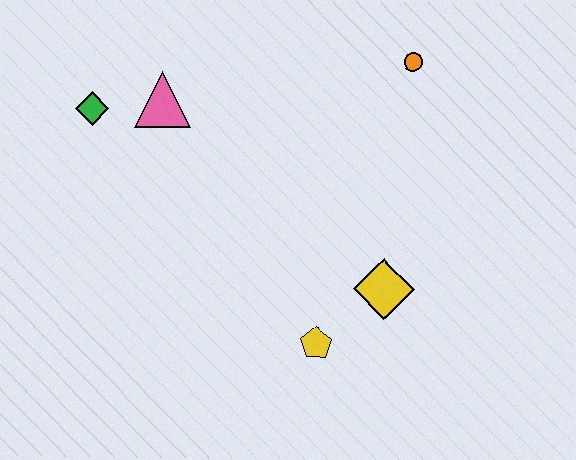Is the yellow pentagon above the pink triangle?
No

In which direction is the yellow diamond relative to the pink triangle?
The yellow diamond is to the right of the pink triangle.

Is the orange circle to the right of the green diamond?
Yes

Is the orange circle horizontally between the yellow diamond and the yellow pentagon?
No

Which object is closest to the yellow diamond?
The yellow pentagon is closest to the yellow diamond.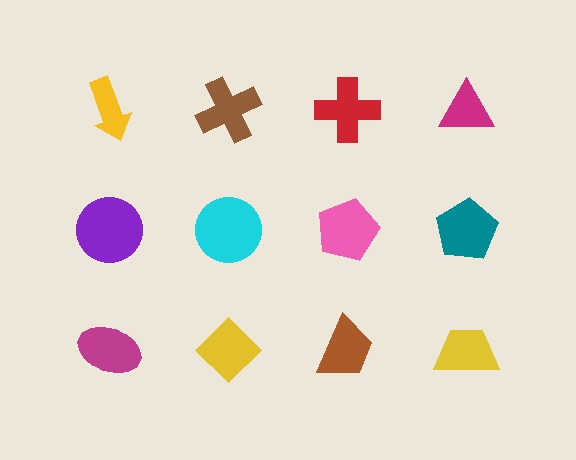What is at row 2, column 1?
A purple circle.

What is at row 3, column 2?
A yellow diamond.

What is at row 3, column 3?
A brown trapezoid.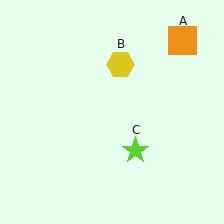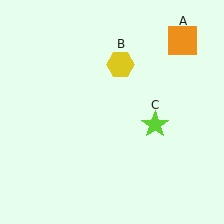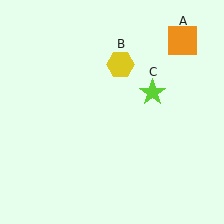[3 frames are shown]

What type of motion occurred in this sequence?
The lime star (object C) rotated counterclockwise around the center of the scene.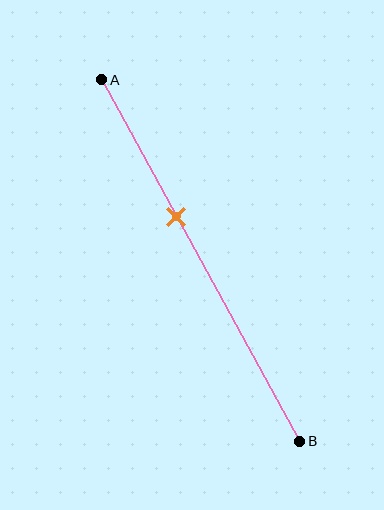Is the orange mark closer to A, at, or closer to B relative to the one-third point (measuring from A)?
The orange mark is closer to point B than the one-third point of segment AB.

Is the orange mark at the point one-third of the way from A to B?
No, the mark is at about 40% from A, not at the 33% one-third point.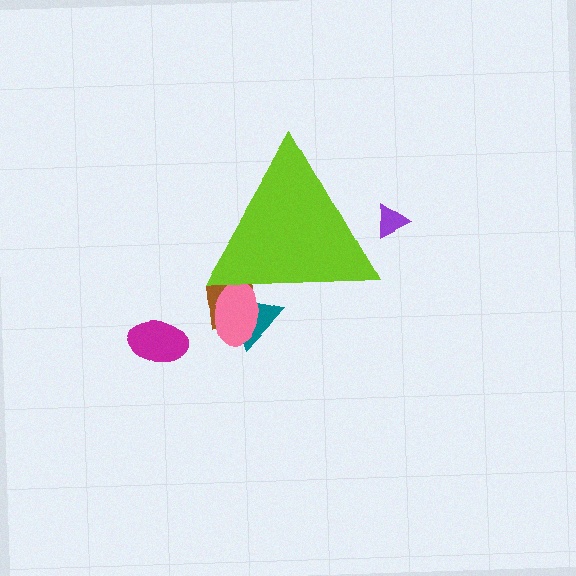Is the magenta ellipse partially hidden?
No, the magenta ellipse is fully visible.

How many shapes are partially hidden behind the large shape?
4 shapes are partially hidden.